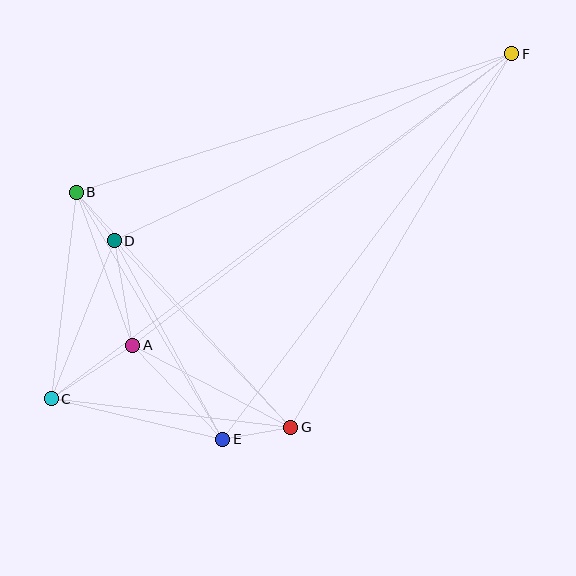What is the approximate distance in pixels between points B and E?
The distance between B and E is approximately 287 pixels.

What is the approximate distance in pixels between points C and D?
The distance between C and D is approximately 170 pixels.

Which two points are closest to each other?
Points B and D are closest to each other.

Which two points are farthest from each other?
Points C and F are farthest from each other.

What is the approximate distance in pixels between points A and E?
The distance between A and E is approximately 130 pixels.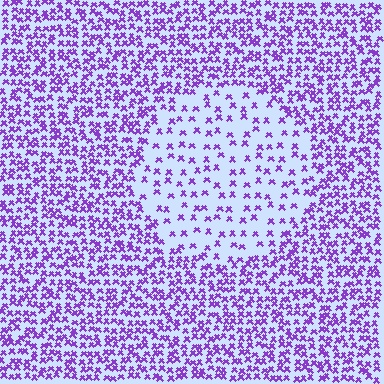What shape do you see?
I see a circle.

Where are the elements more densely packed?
The elements are more densely packed outside the circle boundary.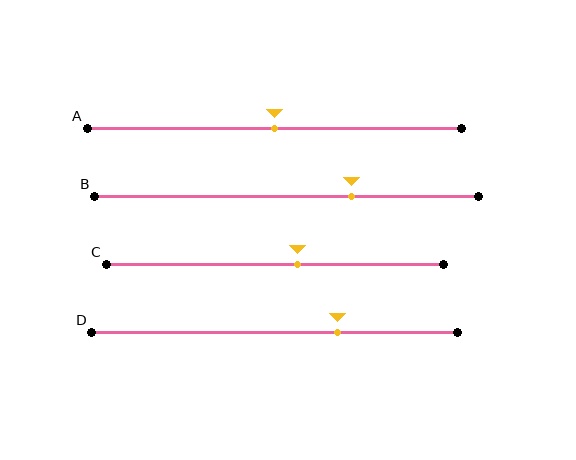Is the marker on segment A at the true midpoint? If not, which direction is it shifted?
Yes, the marker on segment A is at the true midpoint.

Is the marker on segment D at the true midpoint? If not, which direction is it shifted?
No, the marker on segment D is shifted to the right by about 17% of the segment length.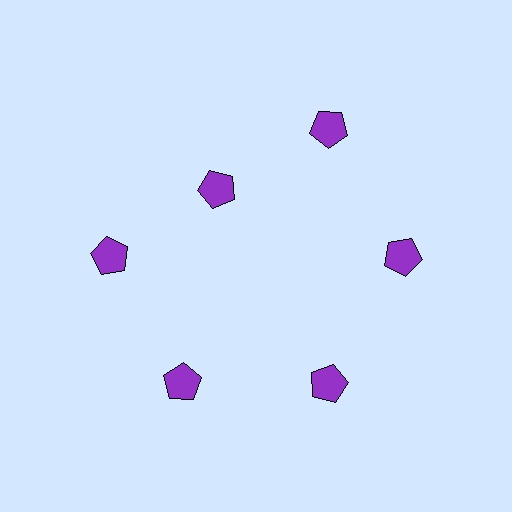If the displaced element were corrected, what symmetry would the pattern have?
It would have 6-fold rotational symmetry — the pattern would map onto itself every 60 degrees.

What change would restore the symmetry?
The symmetry would be restored by moving it outward, back onto the ring so that all 6 pentagons sit at equal angles and equal distance from the center.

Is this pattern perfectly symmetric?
No. The 6 purple pentagons are arranged in a ring, but one element near the 11 o'clock position is pulled inward toward the center, breaking the 6-fold rotational symmetry.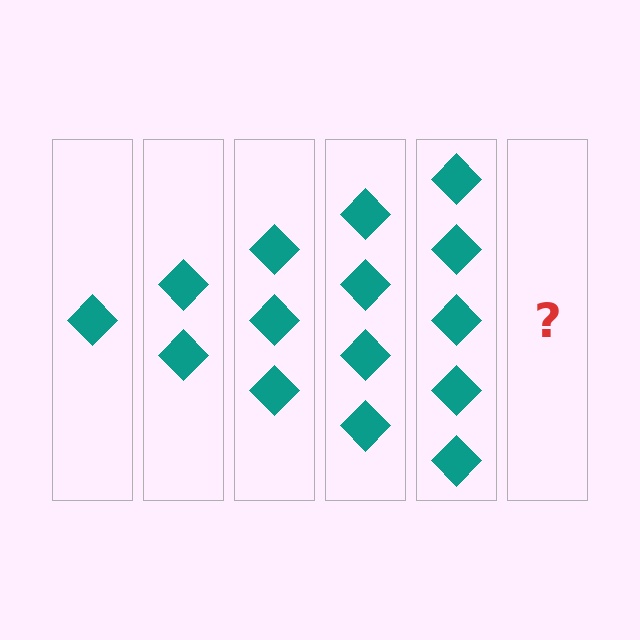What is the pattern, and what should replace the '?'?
The pattern is that each step adds one more diamond. The '?' should be 6 diamonds.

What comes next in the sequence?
The next element should be 6 diamonds.